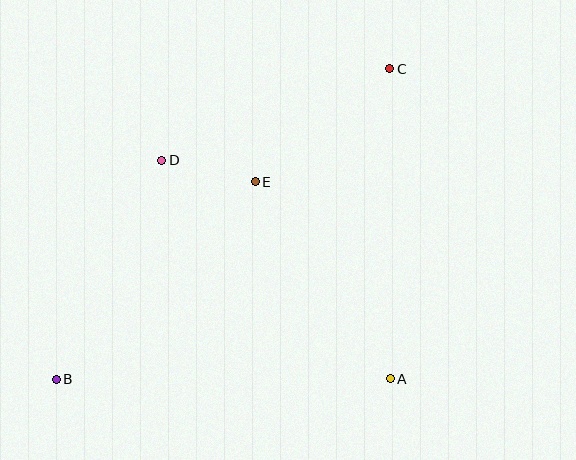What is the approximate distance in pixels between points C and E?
The distance between C and E is approximately 176 pixels.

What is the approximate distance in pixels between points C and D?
The distance between C and D is approximately 246 pixels.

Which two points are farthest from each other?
Points B and C are farthest from each other.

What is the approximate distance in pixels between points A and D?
The distance between A and D is approximately 316 pixels.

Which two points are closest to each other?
Points D and E are closest to each other.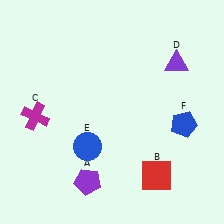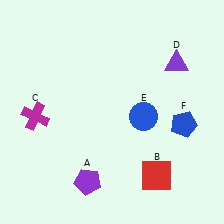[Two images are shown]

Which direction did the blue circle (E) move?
The blue circle (E) moved right.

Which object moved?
The blue circle (E) moved right.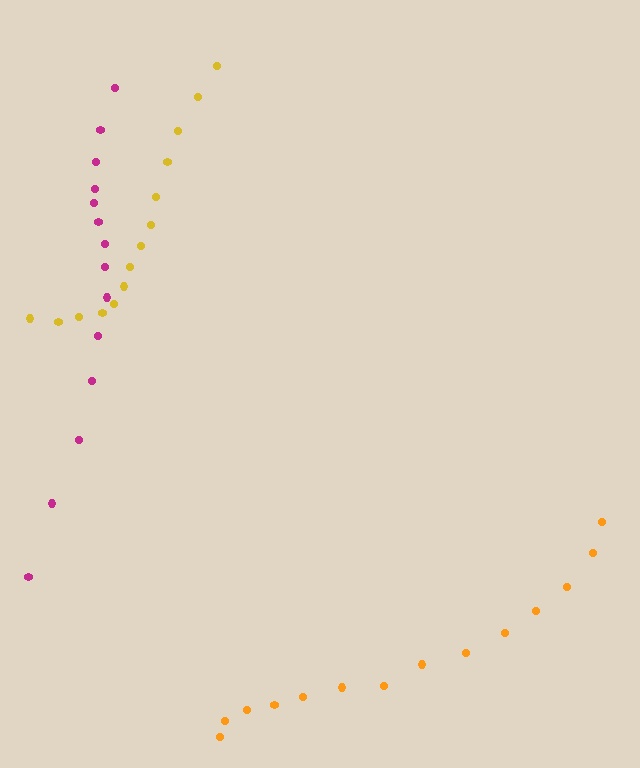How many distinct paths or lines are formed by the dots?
There are 3 distinct paths.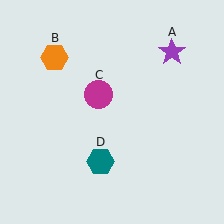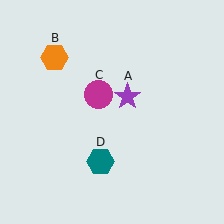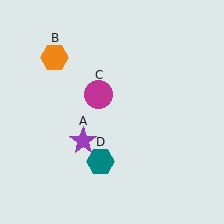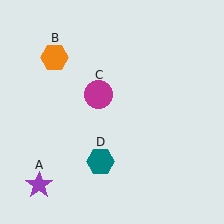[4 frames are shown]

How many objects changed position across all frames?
1 object changed position: purple star (object A).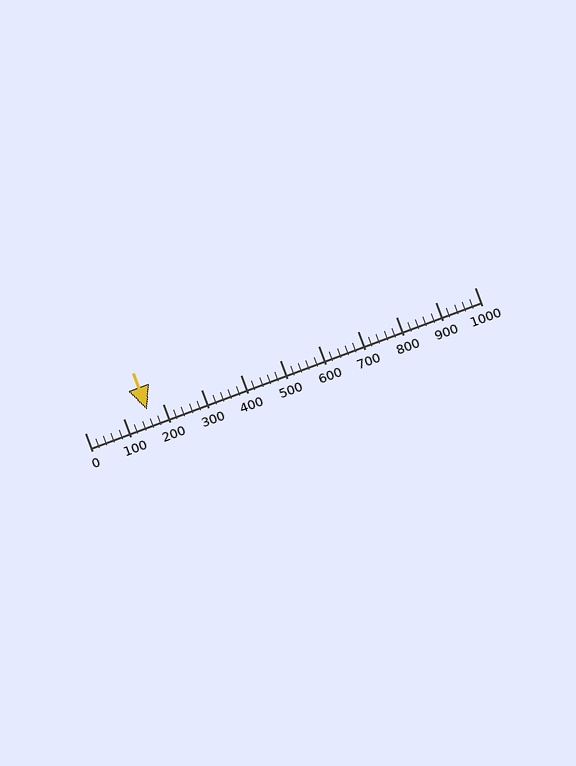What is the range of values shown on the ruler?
The ruler shows values from 0 to 1000.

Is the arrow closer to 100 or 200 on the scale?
The arrow is closer to 200.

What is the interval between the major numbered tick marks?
The major tick marks are spaced 100 units apart.